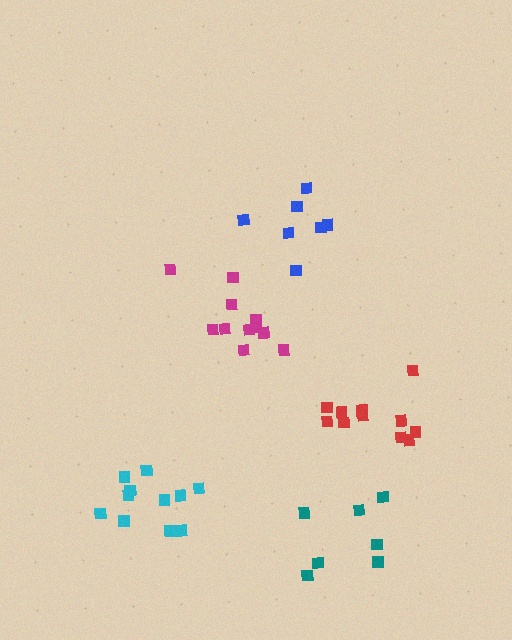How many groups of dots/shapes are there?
There are 5 groups.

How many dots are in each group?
Group 1: 11 dots, Group 2: 11 dots, Group 3: 11 dots, Group 4: 7 dots, Group 5: 7 dots (47 total).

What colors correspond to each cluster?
The clusters are colored: red, magenta, cyan, teal, blue.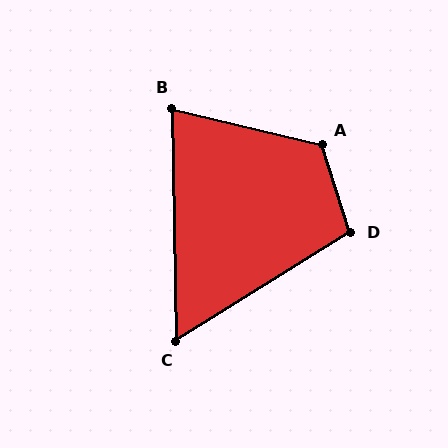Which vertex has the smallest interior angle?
C, at approximately 59 degrees.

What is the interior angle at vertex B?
Approximately 76 degrees (acute).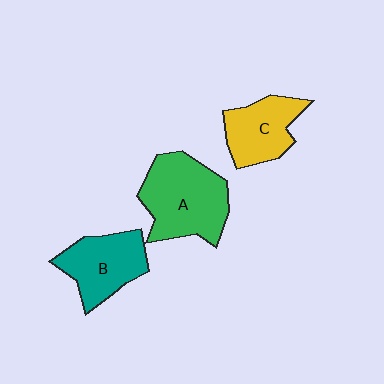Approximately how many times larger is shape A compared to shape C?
Approximately 1.5 times.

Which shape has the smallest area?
Shape C (yellow).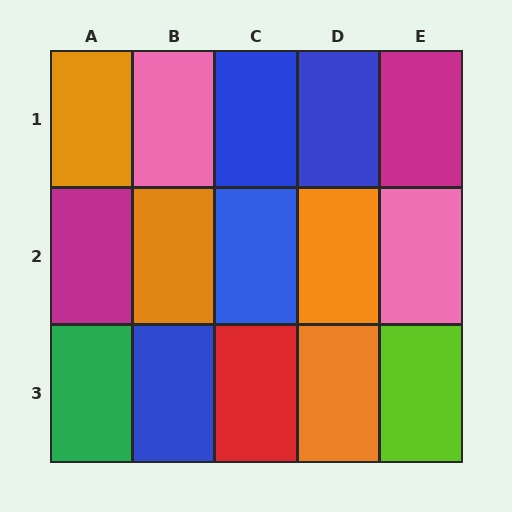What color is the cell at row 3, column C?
Red.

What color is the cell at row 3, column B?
Blue.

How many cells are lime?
1 cell is lime.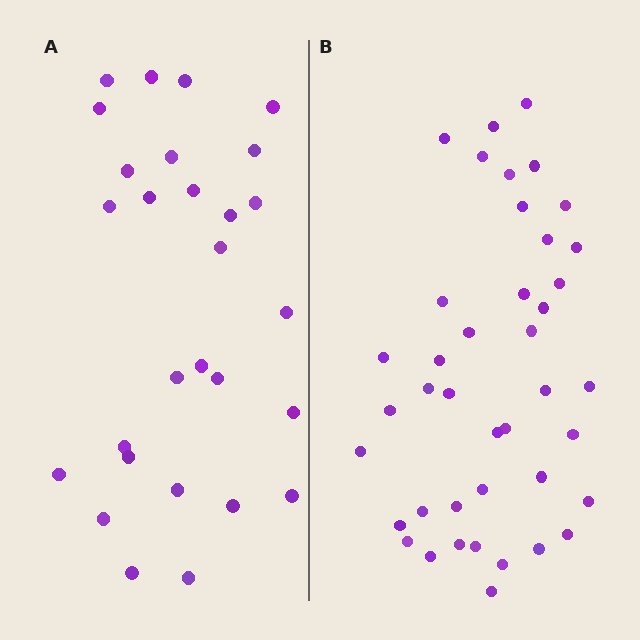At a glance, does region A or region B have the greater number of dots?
Region B (the right region) has more dots.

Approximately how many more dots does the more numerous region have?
Region B has approximately 15 more dots than region A.